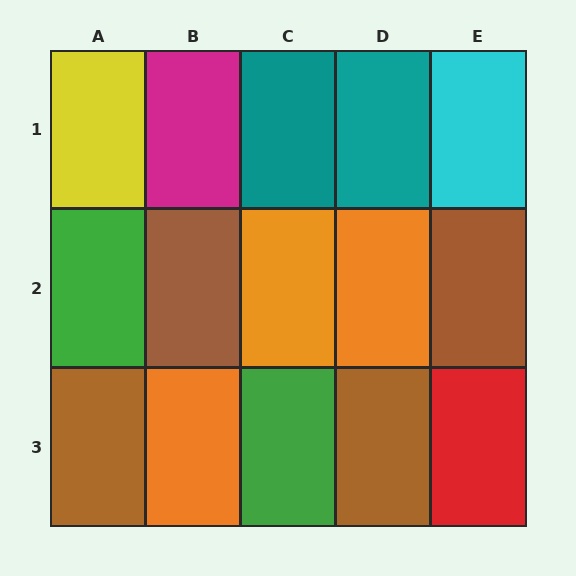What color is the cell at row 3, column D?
Brown.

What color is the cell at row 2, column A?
Green.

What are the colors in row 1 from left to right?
Yellow, magenta, teal, teal, cyan.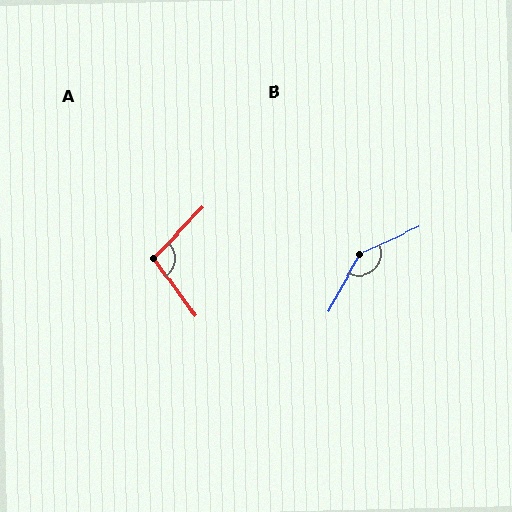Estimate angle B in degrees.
Approximately 143 degrees.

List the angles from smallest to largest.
A (100°), B (143°).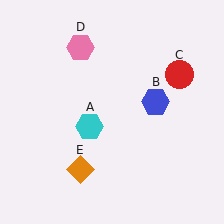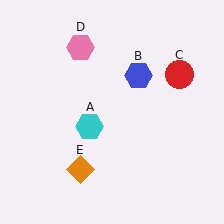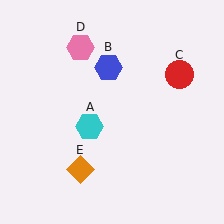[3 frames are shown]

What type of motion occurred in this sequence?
The blue hexagon (object B) rotated counterclockwise around the center of the scene.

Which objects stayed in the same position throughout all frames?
Cyan hexagon (object A) and red circle (object C) and pink hexagon (object D) and orange diamond (object E) remained stationary.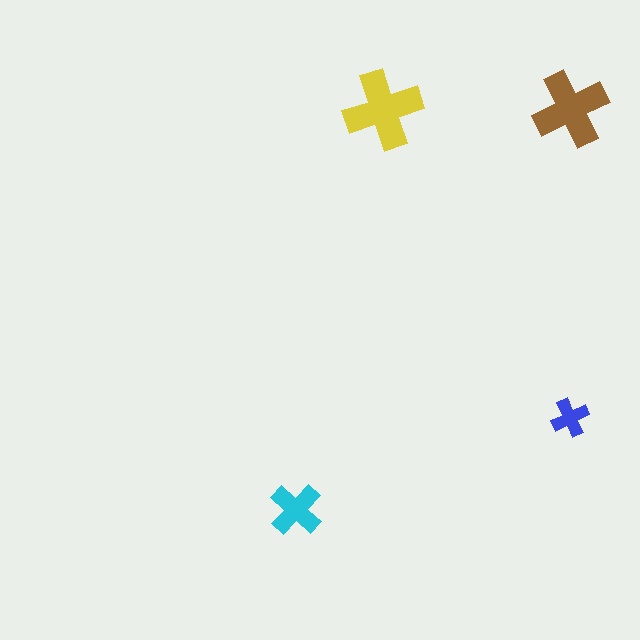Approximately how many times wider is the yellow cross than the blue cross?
About 2 times wider.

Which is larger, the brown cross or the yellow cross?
The yellow one.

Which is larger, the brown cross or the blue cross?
The brown one.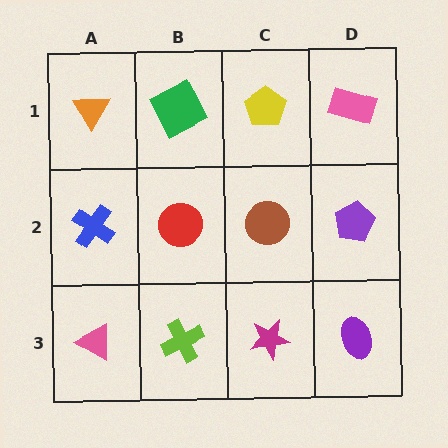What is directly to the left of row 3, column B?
A pink triangle.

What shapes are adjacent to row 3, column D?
A purple pentagon (row 2, column D), a magenta star (row 3, column C).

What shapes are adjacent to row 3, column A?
A blue cross (row 2, column A), a lime cross (row 3, column B).